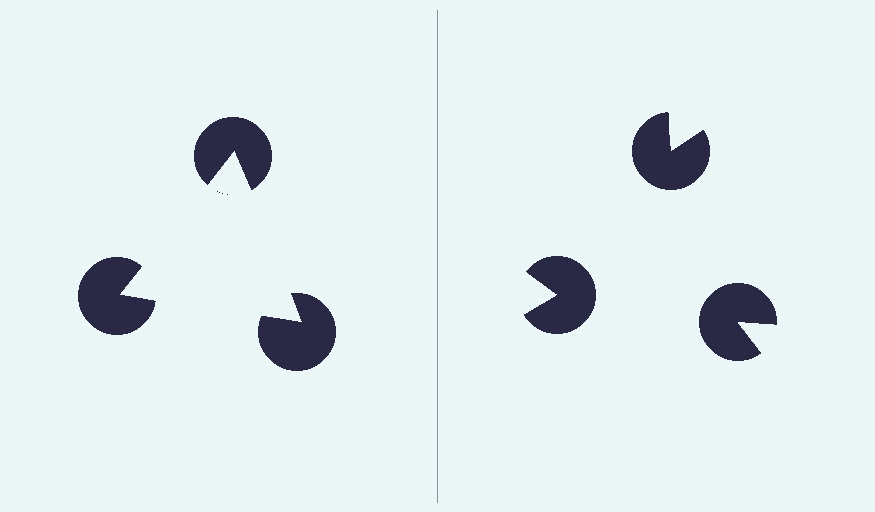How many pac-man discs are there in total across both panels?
6 — 3 on each side.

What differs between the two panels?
The pac-man discs are positioned identically on both sides; only the wedge orientations differ. On the left they align to a triangle; on the right they are misaligned.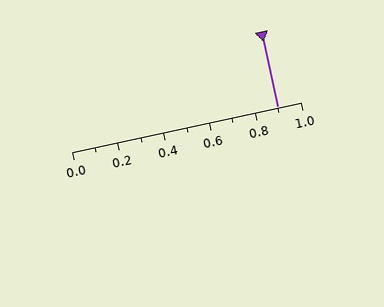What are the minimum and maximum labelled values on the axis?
The axis runs from 0.0 to 1.0.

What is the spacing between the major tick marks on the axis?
The major ticks are spaced 0.2 apart.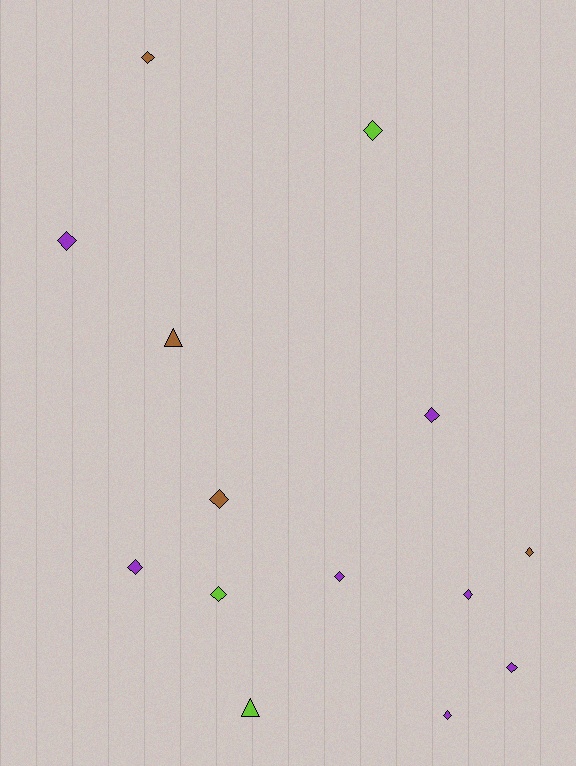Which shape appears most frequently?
Diamond, with 12 objects.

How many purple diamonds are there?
There are 7 purple diamonds.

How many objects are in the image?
There are 14 objects.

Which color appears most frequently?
Purple, with 7 objects.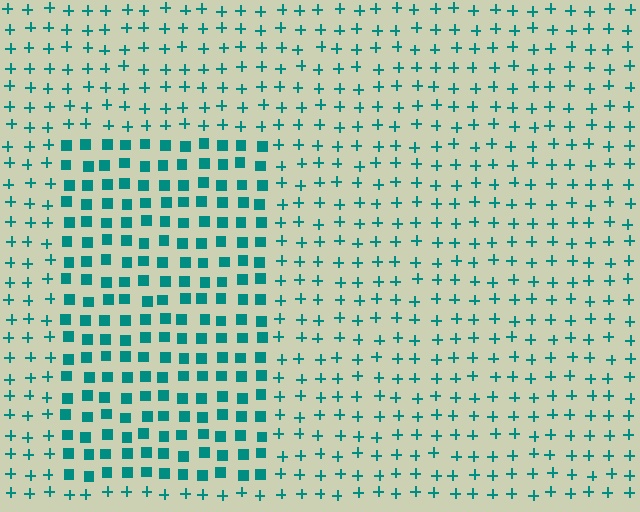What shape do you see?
I see a rectangle.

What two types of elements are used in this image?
The image uses squares inside the rectangle region and plus signs outside it.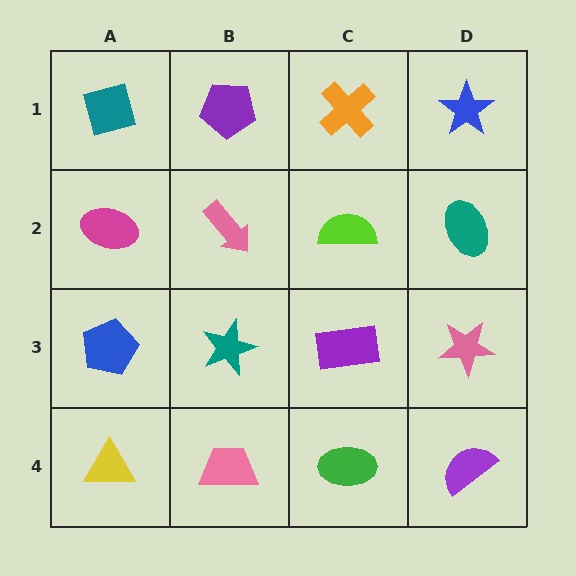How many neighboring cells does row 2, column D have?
3.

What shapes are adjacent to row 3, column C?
A lime semicircle (row 2, column C), a green ellipse (row 4, column C), a teal star (row 3, column B), a pink star (row 3, column D).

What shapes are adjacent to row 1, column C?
A lime semicircle (row 2, column C), a purple pentagon (row 1, column B), a blue star (row 1, column D).